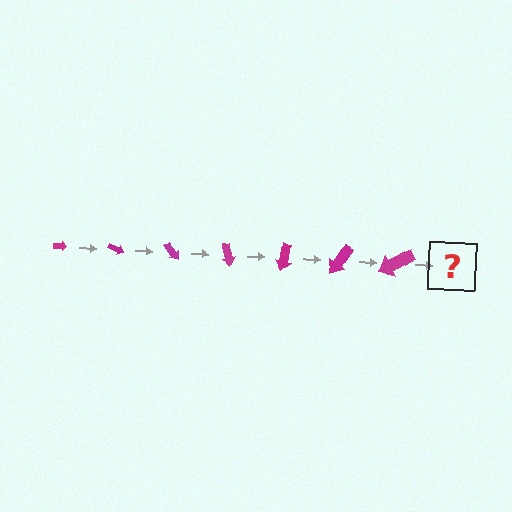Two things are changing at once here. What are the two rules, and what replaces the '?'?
The two rules are that the arrow grows larger each step and it rotates 25 degrees each step. The '?' should be an arrow, larger than the previous one and rotated 175 degrees from the start.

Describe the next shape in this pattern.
It should be an arrow, larger than the previous one and rotated 175 degrees from the start.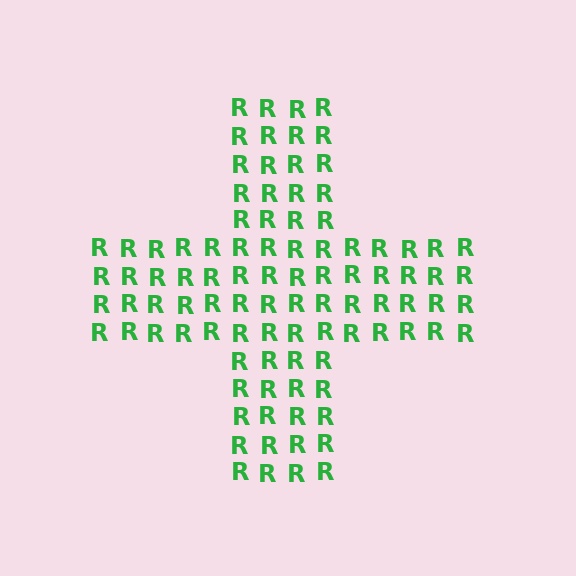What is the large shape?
The large shape is a cross.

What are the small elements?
The small elements are letter R's.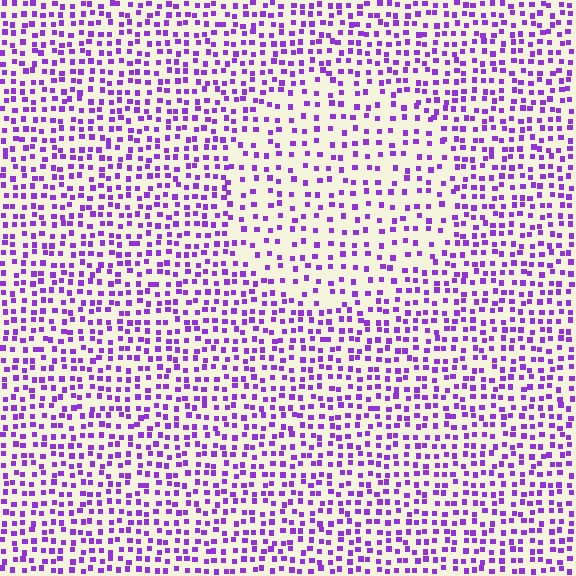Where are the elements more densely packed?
The elements are more densely packed outside the circle boundary.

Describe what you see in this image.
The image contains small purple elements arranged at two different densities. A circle-shaped region is visible where the elements are less densely packed than the surrounding area.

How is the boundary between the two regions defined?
The boundary is defined by a change in element density (approximately 1.7x ratio). All elements are the same color, size, and shape.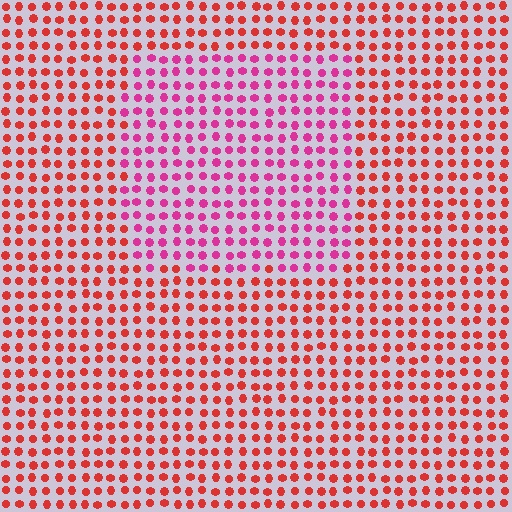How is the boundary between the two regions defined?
The boundary is defined purely by a slight shift in hue (about 38 degrees). Spacing, size, and orientation are identical on both sides.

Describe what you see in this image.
The image is filled with small red elements in a uniform arrangement. A rectangle-shaped region is visible where the elements are tinted to a slightly different hue, forming a subtle color boundary.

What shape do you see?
I see a rectangle.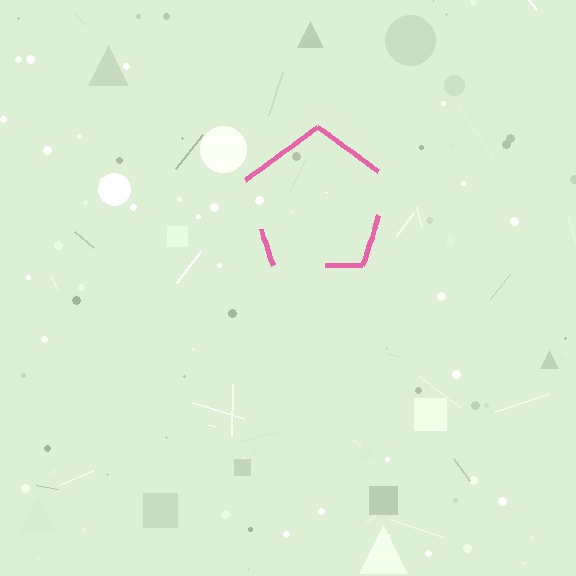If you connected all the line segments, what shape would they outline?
They would outline a pentagon.